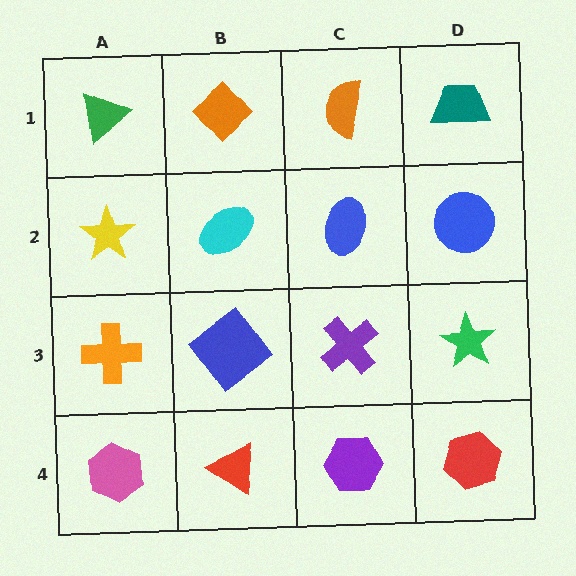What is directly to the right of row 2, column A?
A cyan ellipse.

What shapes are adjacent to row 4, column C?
A purple cross (row 3, column C), a red triangle (row 4, column B), a red hexagon (row 4, column D).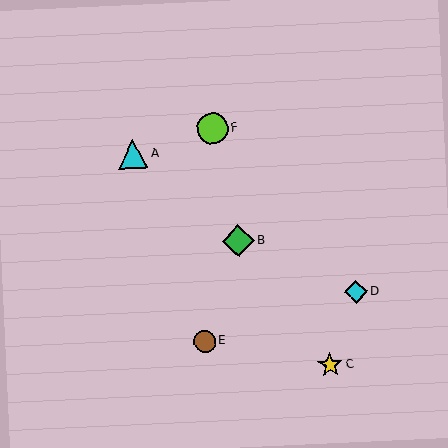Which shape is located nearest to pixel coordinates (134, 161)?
The cyan triangle (labeled A) at (133, 154) is nearest to that location.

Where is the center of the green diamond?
The center of the green diamond is at (238, 241).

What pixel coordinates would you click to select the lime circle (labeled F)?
Click at (212, 128) to select the lime circle F.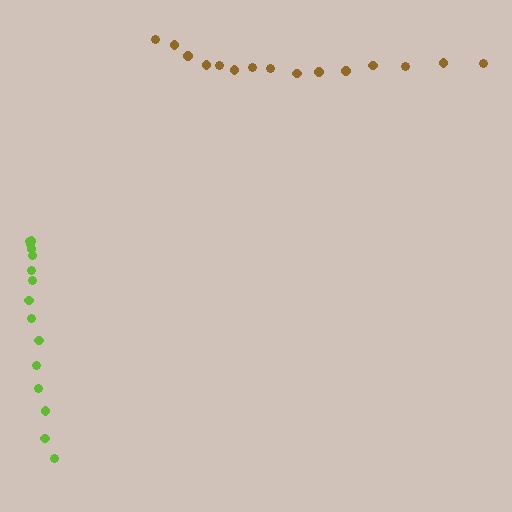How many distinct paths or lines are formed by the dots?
There are 2 distinct paths.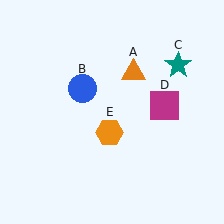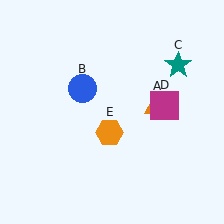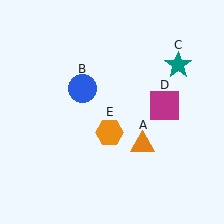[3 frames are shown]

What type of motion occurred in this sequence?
The orange triangle (object A) rotated clockwise around the center of the scene.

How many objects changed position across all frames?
1 object changed position: orange triangle (object A).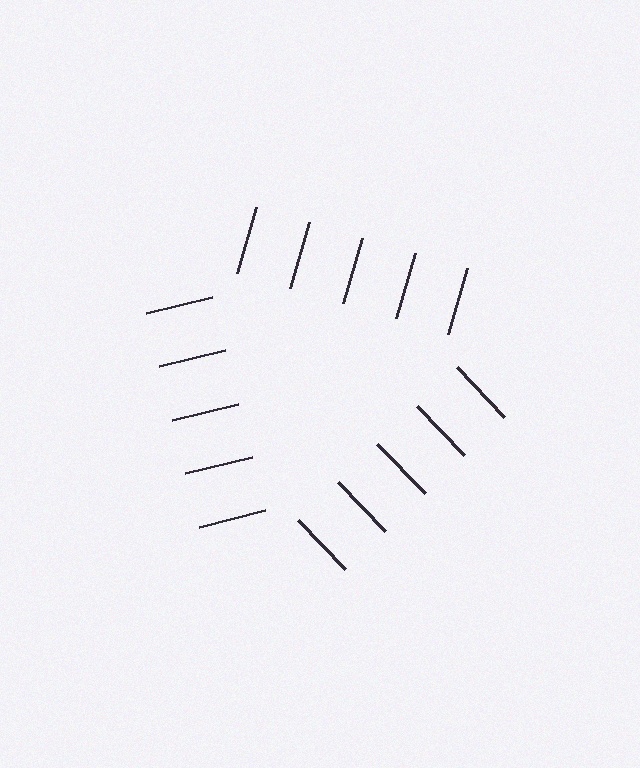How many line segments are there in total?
15 — 5 along each of the 3 edges.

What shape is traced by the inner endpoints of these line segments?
An illusory triangle — the line segments terminate on its edges but no continuous stroke is drawn.